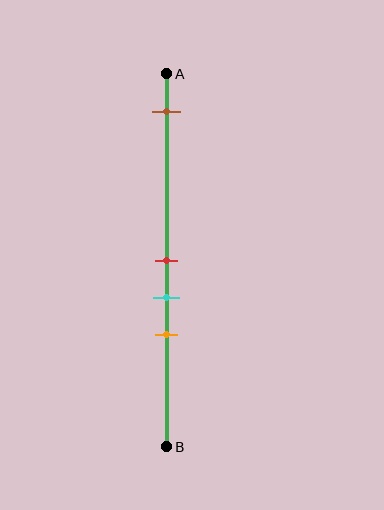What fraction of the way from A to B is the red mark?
The red mark is approximately 50% (0.5) of the way from A to B.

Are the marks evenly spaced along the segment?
No, the marks are not evenly spaced.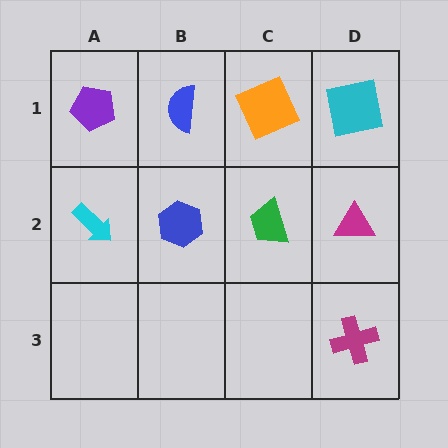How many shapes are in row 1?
4 shapes.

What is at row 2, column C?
A green trapezoid.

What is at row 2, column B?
A blue hexagon.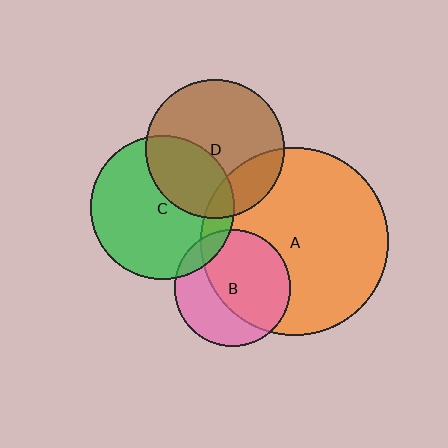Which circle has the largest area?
Circle A (orange).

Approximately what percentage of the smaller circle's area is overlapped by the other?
Approximately 10%.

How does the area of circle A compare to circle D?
Approximately 1.8 times.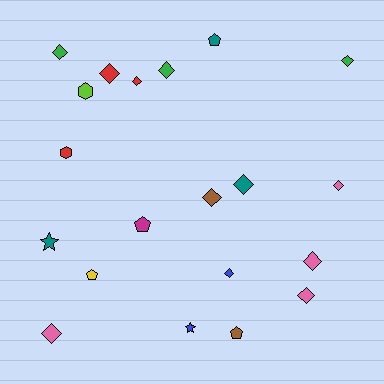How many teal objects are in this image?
There are 3 teal objects.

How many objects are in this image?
There are 20 objects.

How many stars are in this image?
There are 2 stars.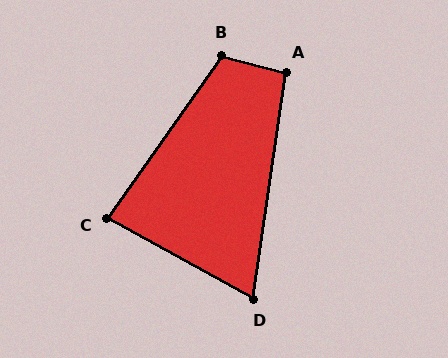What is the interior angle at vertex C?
Approximately 84 degrees (acute).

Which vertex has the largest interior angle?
B, at approximately 110 degrees.